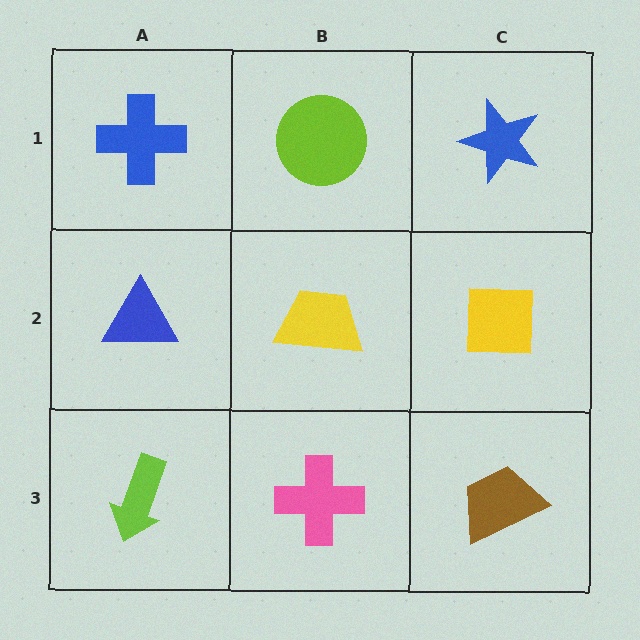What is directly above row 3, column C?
A yellow square.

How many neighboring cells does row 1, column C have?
2.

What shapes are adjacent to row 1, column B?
A yellow trapezoid (row 2, column B), a blue cross (row 1, column A), a blue star (row 1, column C).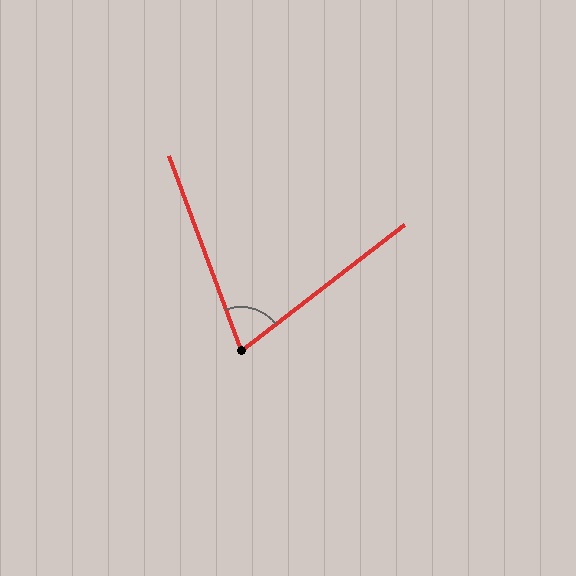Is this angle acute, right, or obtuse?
It is acute.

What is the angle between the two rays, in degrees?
Approximately 73 degrees.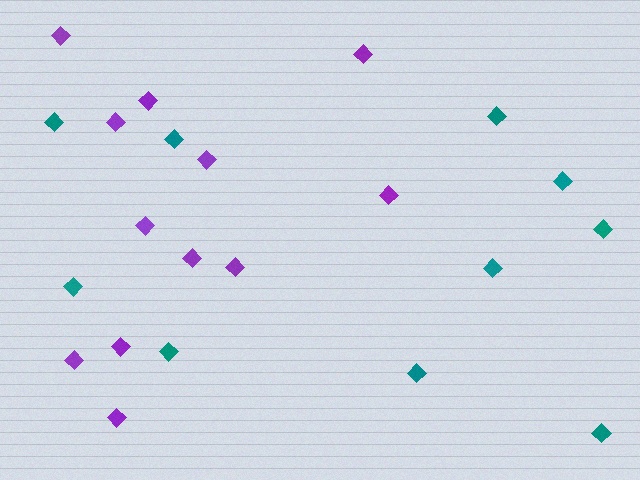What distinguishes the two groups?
There are 2 groups: one group of purple diamonds (12) and one group of teal diamonds (10).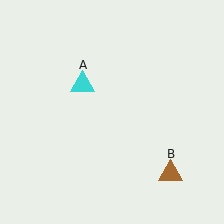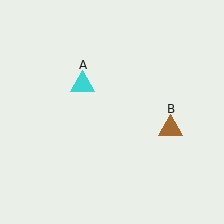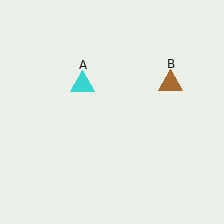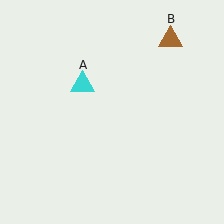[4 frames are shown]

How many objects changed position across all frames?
1 object changed position: brown triangle (object B).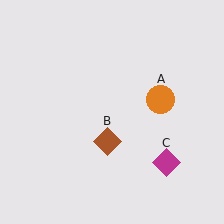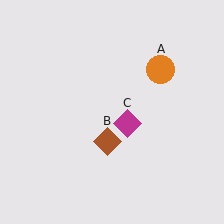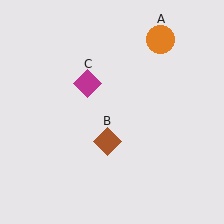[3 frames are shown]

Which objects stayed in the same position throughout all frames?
Brown diamond (object B) remained stationary.